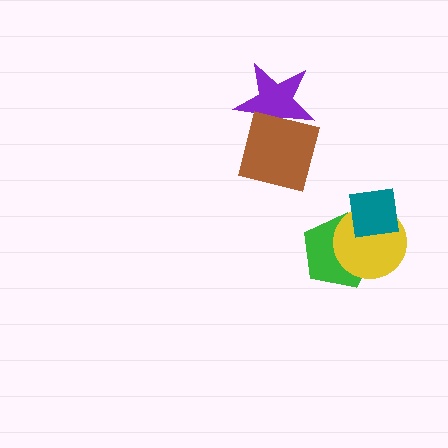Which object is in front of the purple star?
The brown square is in front of the purple star.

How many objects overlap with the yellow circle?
2 objects overlap with the yellow circle.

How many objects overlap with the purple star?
1 object overlaps with the purple star.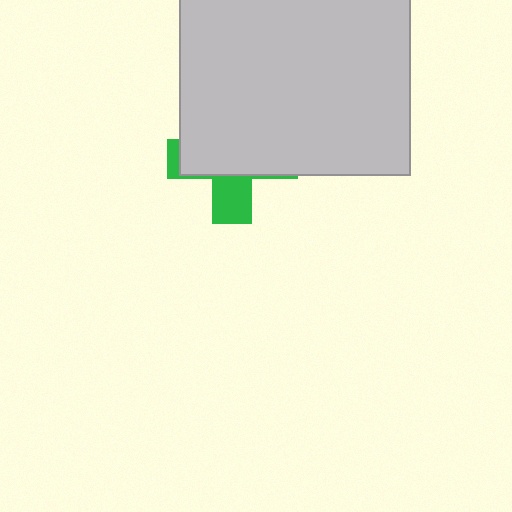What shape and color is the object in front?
The object in front is a light gray rectangle.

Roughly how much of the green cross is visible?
A small part of it is visible (roughly 31%).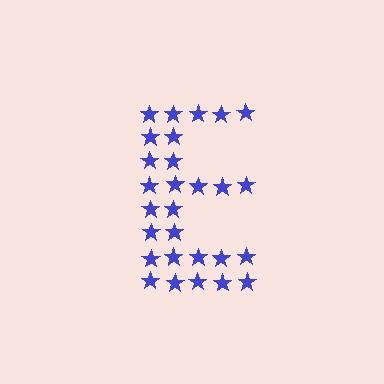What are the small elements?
The small elements are stars.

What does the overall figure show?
The overall figure shows the letter E.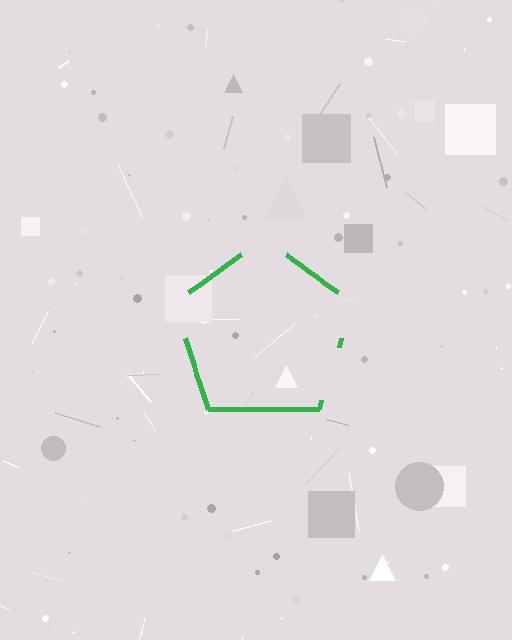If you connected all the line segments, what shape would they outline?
They would outline a pentagon.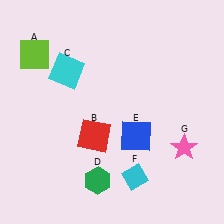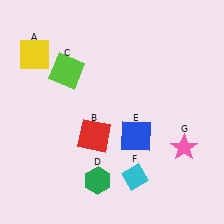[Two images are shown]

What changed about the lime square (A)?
In Image 1, A is lime. In Image 2, it changed to yellow.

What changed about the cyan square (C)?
In Image 1, C is cyan. In Image 2, it changed to lime.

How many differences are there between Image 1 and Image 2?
There are 2 differences between the two images.